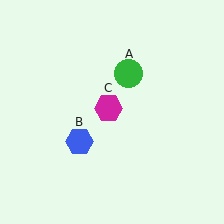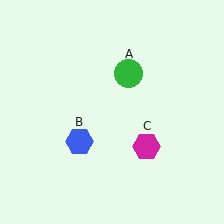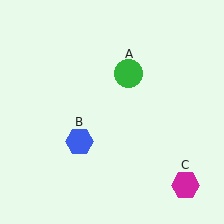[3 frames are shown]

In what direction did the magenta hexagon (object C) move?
The magenta hexagon (object C) moved down and to the right.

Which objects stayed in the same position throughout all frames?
Green circle (object A) and blue hexagon (object B) remained stationary.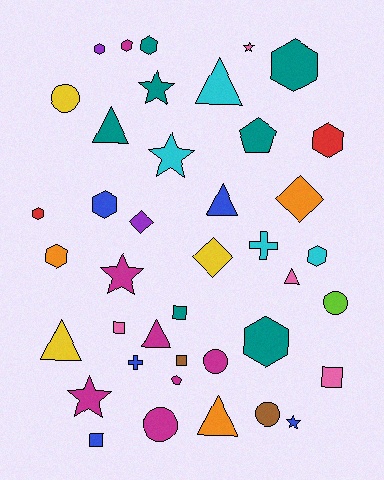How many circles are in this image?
There are 5 circles.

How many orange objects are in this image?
There are 3 orange objects.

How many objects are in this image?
There are 40 objects.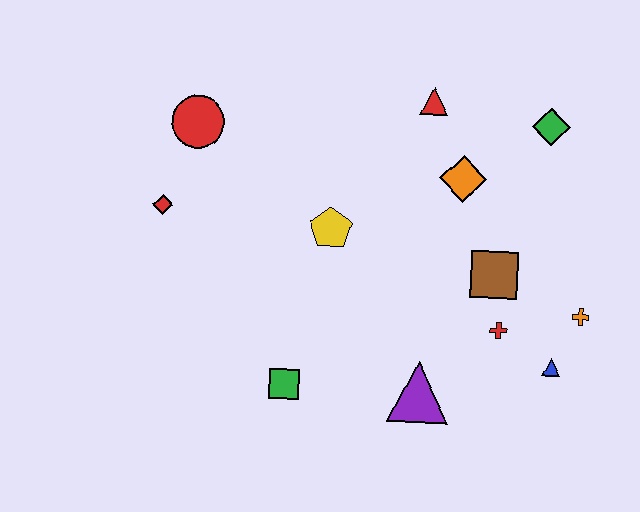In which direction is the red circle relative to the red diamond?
The red circle is above the red diamond.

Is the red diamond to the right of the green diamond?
No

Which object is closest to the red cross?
The brown square is closest to the red cross.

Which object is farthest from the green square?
The green diamond is farthest from the green square.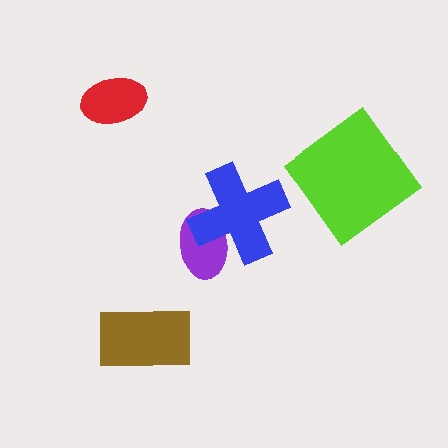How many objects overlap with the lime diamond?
0 objects overlap with the lime diamond.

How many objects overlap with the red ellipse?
0 objects overlap with the red ellipse.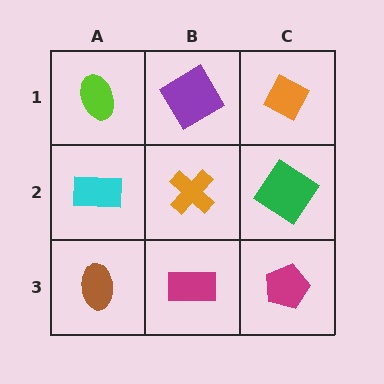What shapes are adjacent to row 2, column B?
A purple diamond (row 1, column B), a magenta rectangle (row 3, column B), a cyan rectangle (row 2, column A), a green diamond (row 2, column C).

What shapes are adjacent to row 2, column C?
An orange diamond (row 1, column C), a magenta pentagon (row 3, column C), an orange cross (row 2, column B).